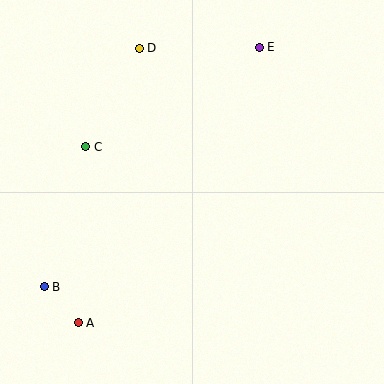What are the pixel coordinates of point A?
Point A is at (78, 323).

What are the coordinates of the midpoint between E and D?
The midpoint between E and D is at (199, 48).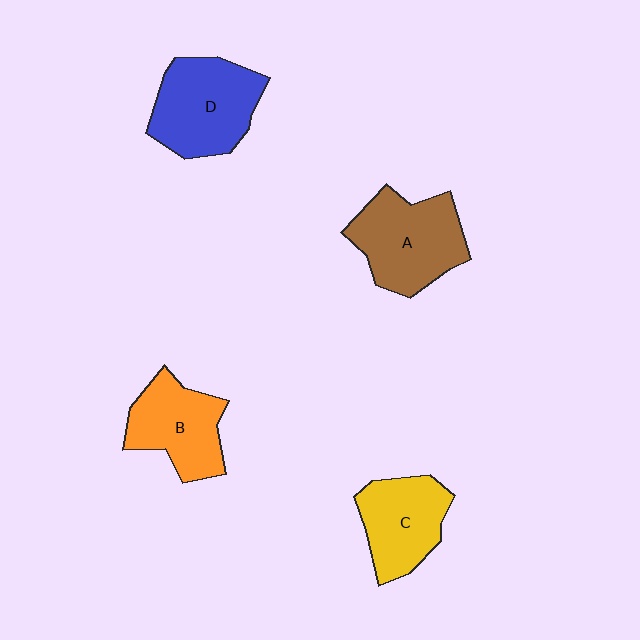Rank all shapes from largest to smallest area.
From largest to smallest: D (blue), A (brown), B (orange), C (yellow).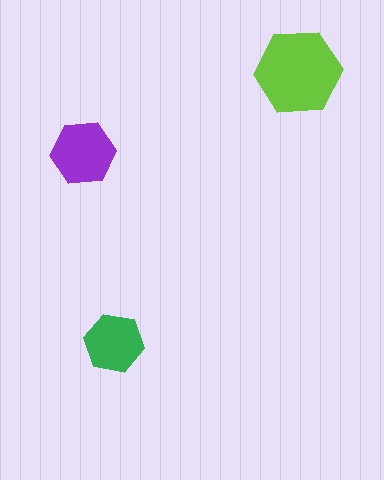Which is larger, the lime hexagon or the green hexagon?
The lime one.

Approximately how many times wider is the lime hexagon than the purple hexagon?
About 1.5 times wider.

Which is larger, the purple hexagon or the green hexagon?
The purple one.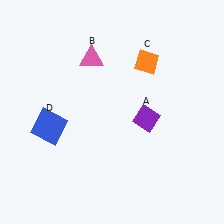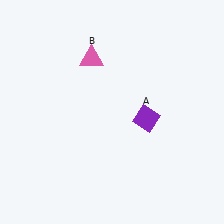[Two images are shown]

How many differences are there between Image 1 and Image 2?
There are 2 differences between the two images.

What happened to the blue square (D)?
The blue square (D) was removed in Image 2. It was in the bottom-left area of Image 1.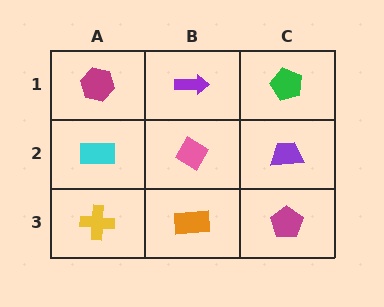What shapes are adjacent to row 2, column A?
A magenta hexagon (row 1, column A), a yellow cross (row 3, column A), a pink diamond (row 2, column B).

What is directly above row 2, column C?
A green pentagon.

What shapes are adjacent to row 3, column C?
A purple trapezoid (row 2, column C), an orange rectangle (row 3, column B).